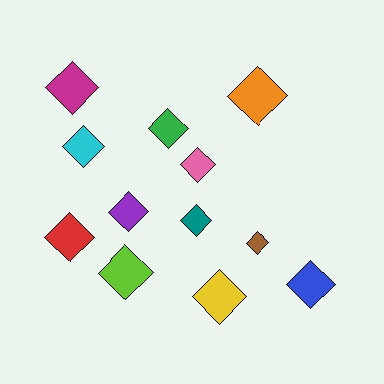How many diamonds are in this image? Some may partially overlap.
There are 12 diamonds.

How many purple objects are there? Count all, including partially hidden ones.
There is 1 purple object.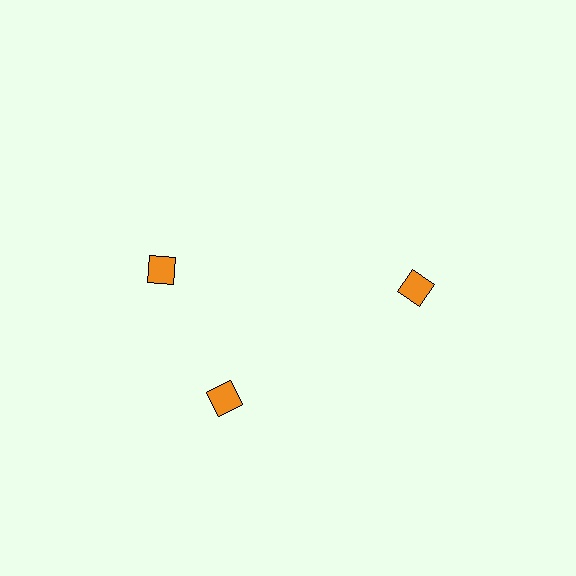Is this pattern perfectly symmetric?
No. The 3 orange diamonds are arranged in a ring, but one element near the 11 o'clock position is rotated out of alignment along the ring, breaking the 3-fold rotational symmetry.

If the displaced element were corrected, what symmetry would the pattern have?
It would have 3-fold rotational symmetry — the pattern would map onto itself every 120 degrees.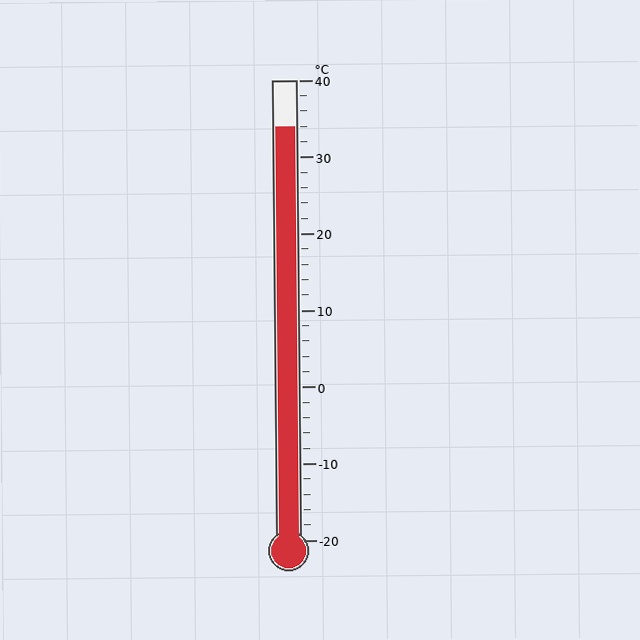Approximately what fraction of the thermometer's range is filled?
The thermometer is filled to approximately 90% of its range.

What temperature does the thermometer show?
The thermometer shows approximately 34°C.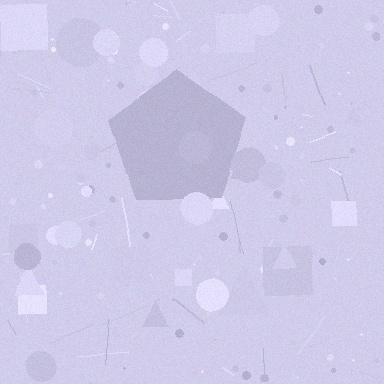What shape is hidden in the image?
A pentagon is hidden in the image.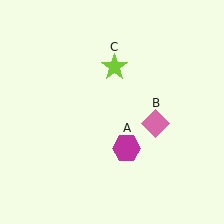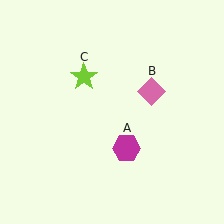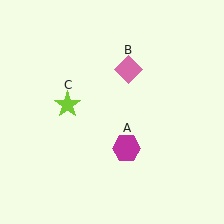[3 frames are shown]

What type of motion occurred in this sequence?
The pink diamond (object B), lime star (object C) rotated counterclockwise around the center of the scene.